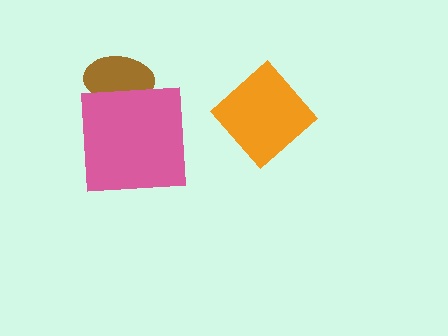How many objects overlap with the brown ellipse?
1 object overlaps with the brown ellipse.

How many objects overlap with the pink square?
1 object overlaps with the pink square.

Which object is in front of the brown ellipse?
The pink square is in front of the brown ellipse.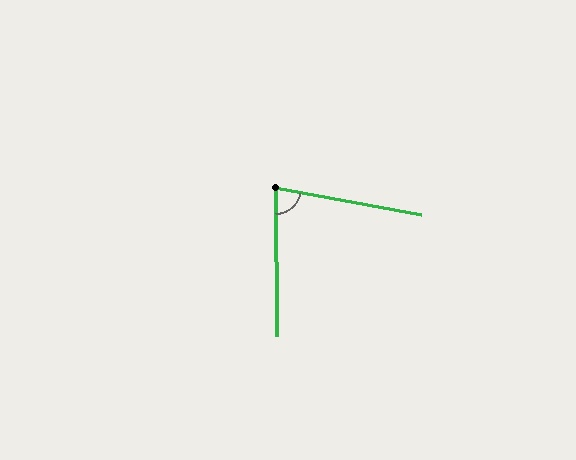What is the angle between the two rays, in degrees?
Approximately 79 degrees.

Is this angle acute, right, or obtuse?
It is acute.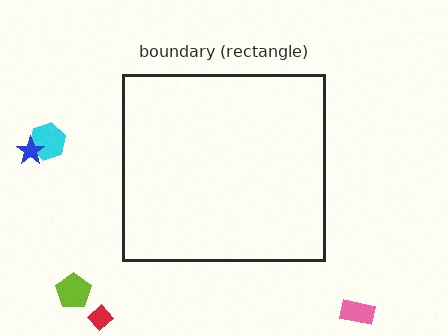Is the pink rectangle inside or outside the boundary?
Outside.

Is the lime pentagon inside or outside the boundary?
Outside.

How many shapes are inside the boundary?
0 inside, 5 outside.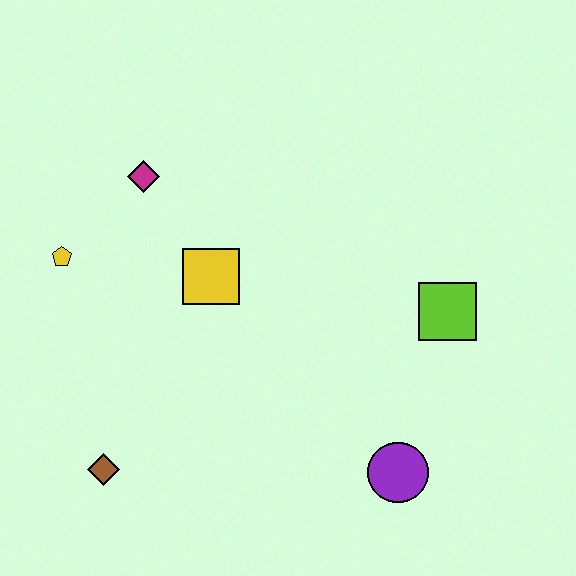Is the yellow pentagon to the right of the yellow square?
No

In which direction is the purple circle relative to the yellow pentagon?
The purple circle is to the right of the yellow pentagon.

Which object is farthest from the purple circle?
The yellow pentagon is farthest from the purple circle.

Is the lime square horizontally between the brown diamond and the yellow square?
No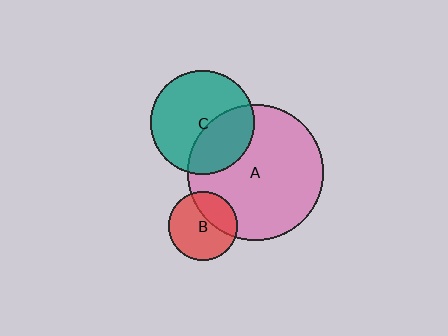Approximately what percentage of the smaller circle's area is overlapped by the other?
Approximately 35%.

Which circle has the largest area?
Circle A (pink).